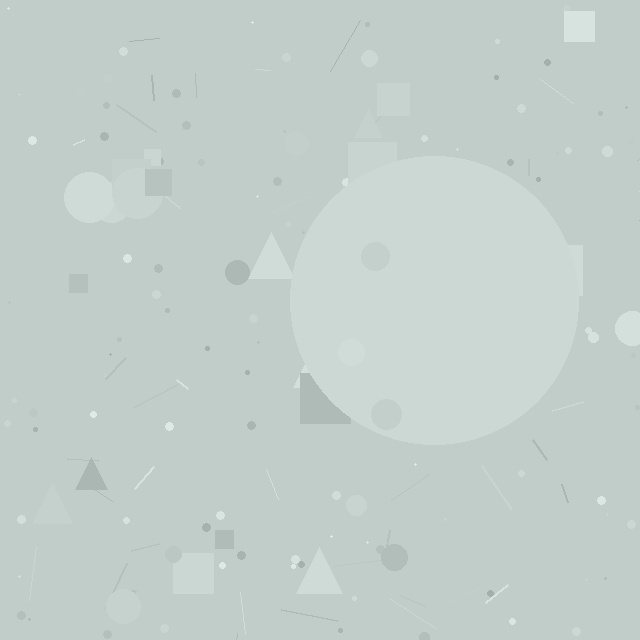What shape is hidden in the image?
A circle is hidden in the image.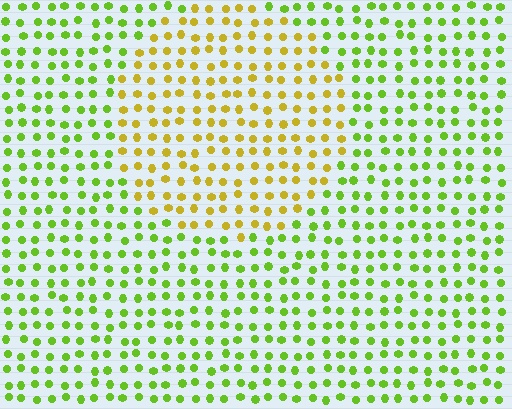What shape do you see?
I see a circle.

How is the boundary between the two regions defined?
The boundary is defined purely by a slight shift in hue (about 42 degrees). Spacing, size, and orientation are identical on both sides.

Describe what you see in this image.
The image is filled with small lime elements in a uniform arrangement. A circle-shaped region is visible where the elements are tinted to a slightly different hue, forming a subtle color boundary.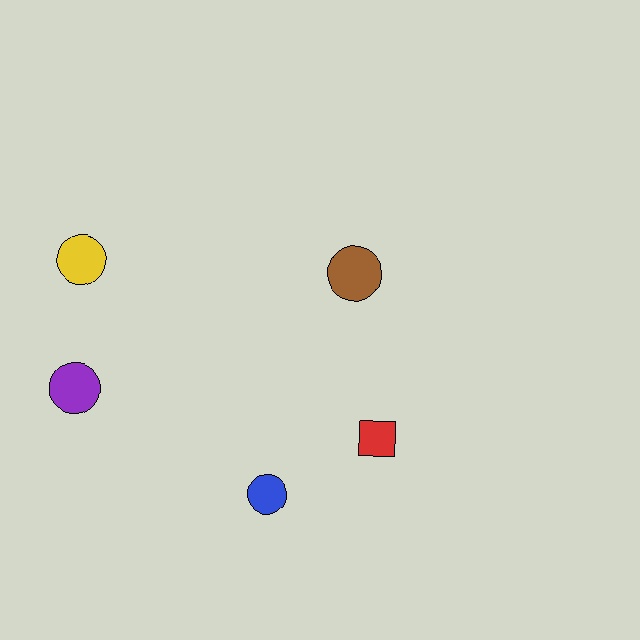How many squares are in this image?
There is 1 square.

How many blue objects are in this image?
There is 1 blue object.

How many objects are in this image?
There are 5 objects.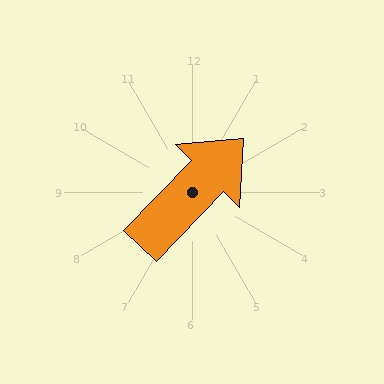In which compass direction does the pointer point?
Northeast.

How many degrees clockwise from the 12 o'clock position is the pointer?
Approximately 44 degrees.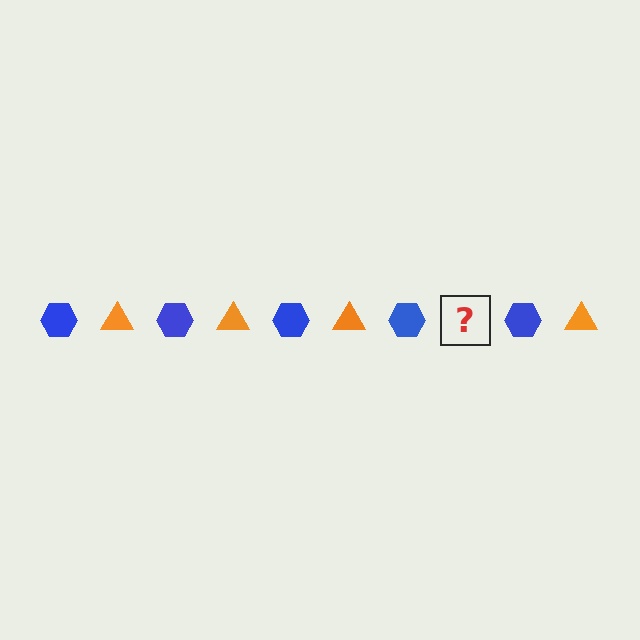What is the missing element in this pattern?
The missing element is an orange triangle.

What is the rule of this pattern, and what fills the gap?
The rule is that the pattern alternates between blue hexagon and orange triangle. The gap should be filled with an orange triangle.